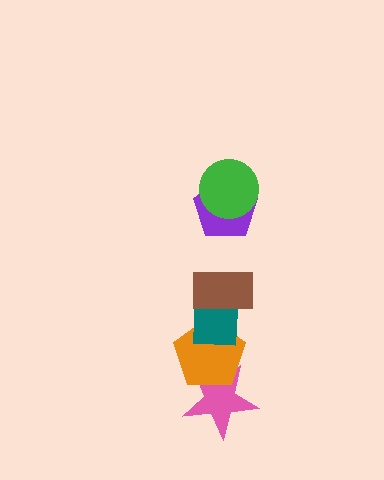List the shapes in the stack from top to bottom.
From top to bottom: the green circle, the purple pentagon, the brown rectangle, the teal rectangle, the orange pentagon, the pink star.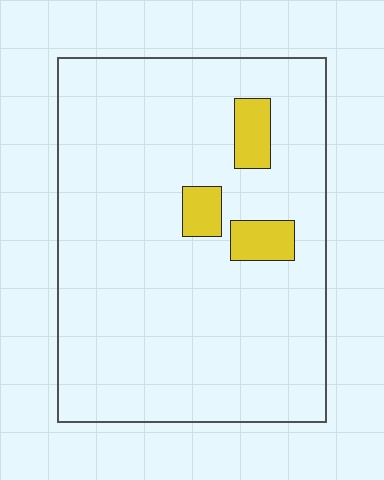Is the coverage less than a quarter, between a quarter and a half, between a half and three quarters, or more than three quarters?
Less than a quarter.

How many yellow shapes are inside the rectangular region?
3.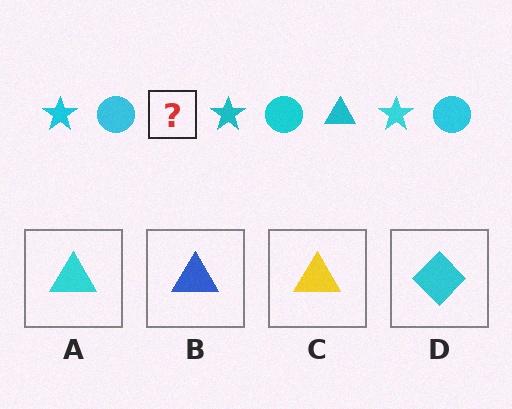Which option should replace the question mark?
Option A.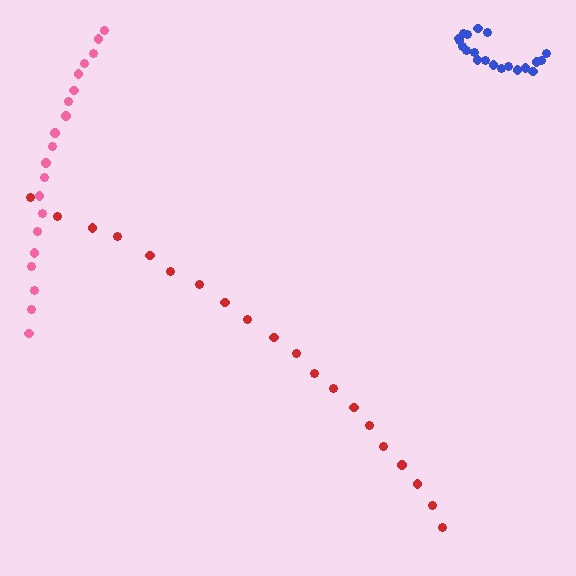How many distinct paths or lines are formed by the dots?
There are 3 distinct paths.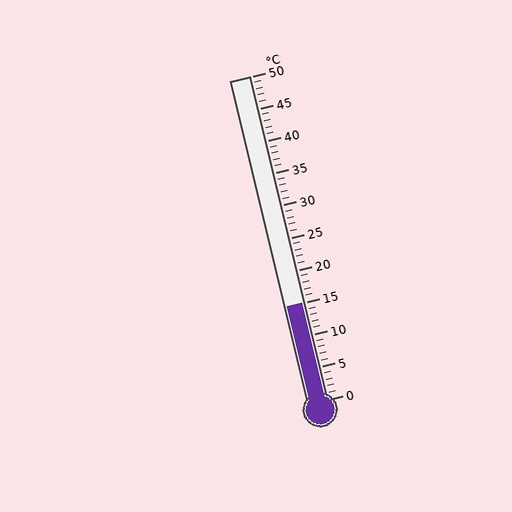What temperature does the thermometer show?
The thermometer shows approximately 15°C.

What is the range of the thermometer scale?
The thermometer scale ranges from 0°C to 50°C.